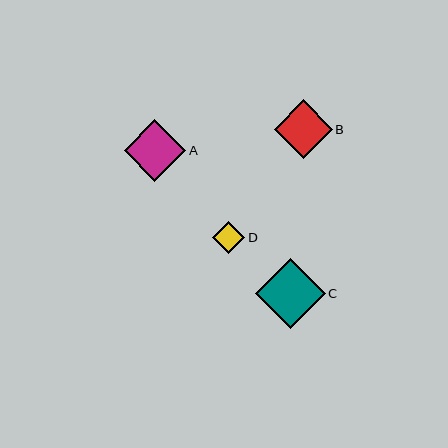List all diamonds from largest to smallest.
From largest to smallest: C, A, B, D.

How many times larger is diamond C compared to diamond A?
Diamond C is approximately 1.1 times the size of diamond A.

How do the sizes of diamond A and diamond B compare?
Diamond A and diamond B are approximately the same size.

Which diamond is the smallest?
Diamond D is the smallest with a size of approximately 32 pixels.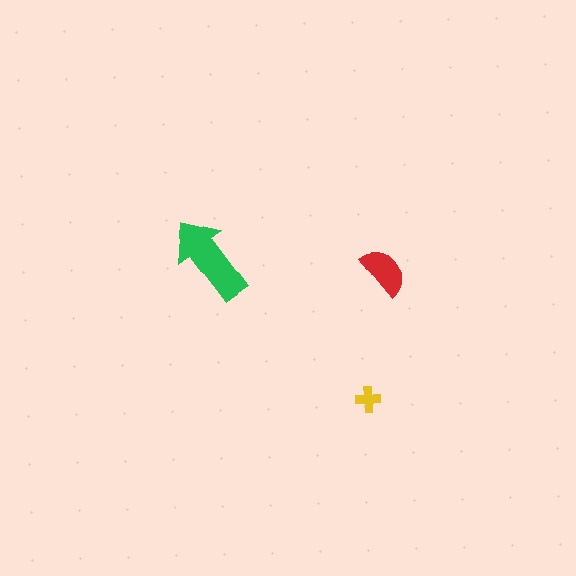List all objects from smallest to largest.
The yellow cross, the red semicircle, the green arrow.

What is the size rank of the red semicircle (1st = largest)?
2nd.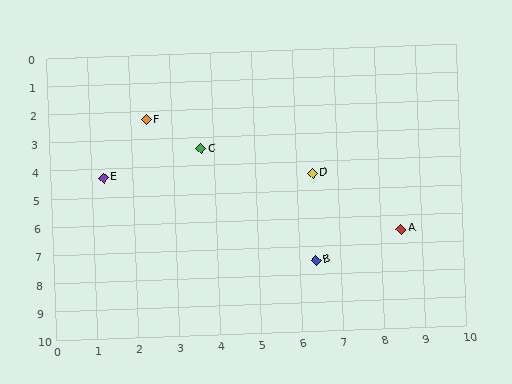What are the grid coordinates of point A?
Point A is at approximately (8.5, 6.5).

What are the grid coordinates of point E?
Point E is at approximately (1.3, 4.3).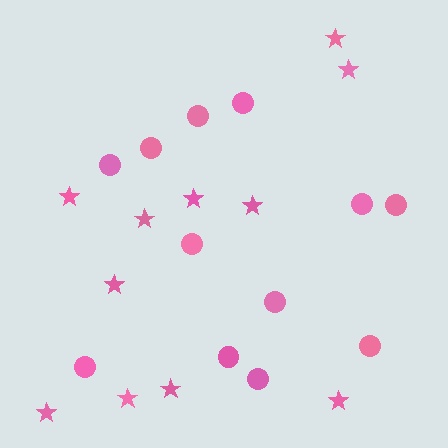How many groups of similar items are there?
There are 2 groups: one group of stars (11) and one group of circles (12).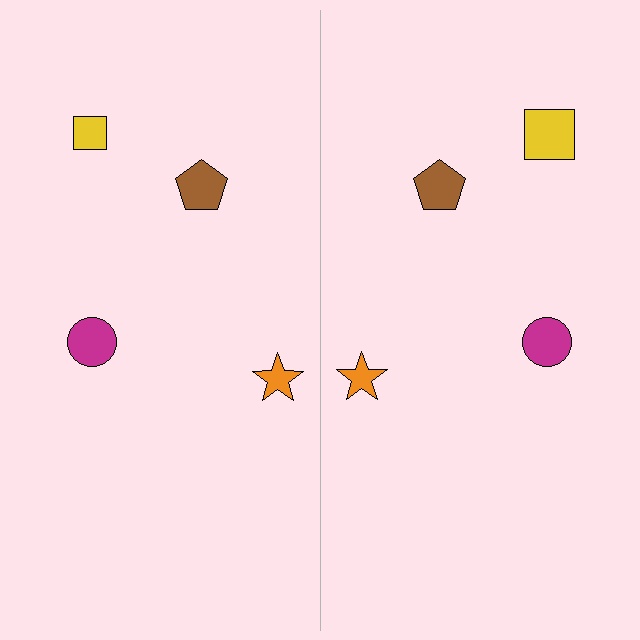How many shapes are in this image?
There are 8 shapes in this image.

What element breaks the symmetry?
The yellow square on the right side has a different size than its mirror counterpart.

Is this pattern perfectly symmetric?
No, the pattern is not perfectly symmetric. The yellow square on the right side has a different size than its mirror counterpart.